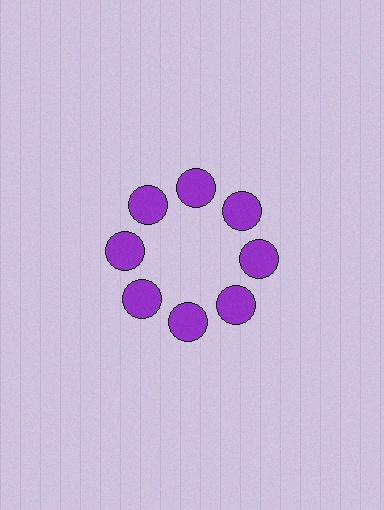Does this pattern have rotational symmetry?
Yes, this pattern has 8-fold rotational symmetry. It looks the same after rotating 45 degrees around the center.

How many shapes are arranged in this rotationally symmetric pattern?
There are 8 shapes, arranged in 8 groups of 1.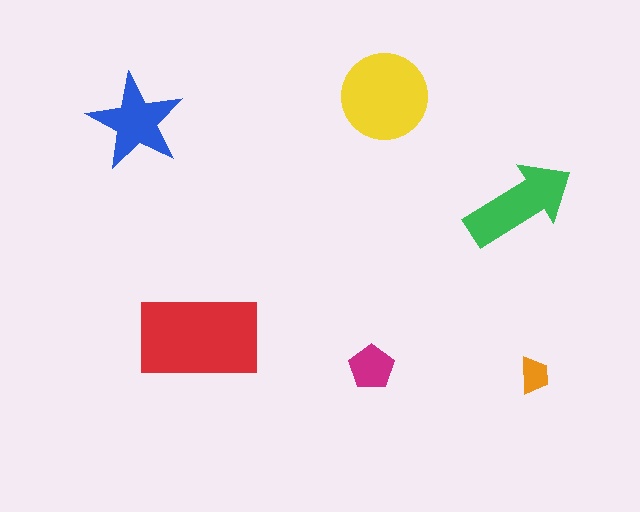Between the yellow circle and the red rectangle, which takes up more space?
The red rectangle.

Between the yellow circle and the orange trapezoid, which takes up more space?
The yellow circle.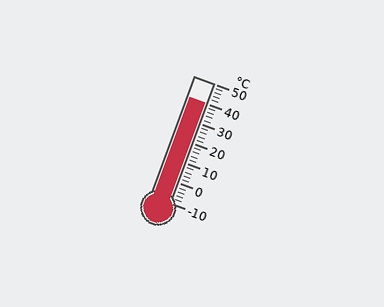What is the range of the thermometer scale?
The thermometer scale ranges from -10°C to 50°C.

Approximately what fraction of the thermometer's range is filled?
The thermometer is filled to approximately 85% of its range.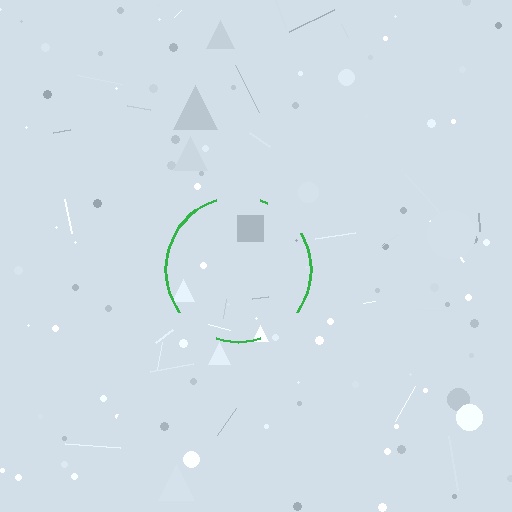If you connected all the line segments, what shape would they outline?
They would outline a circle.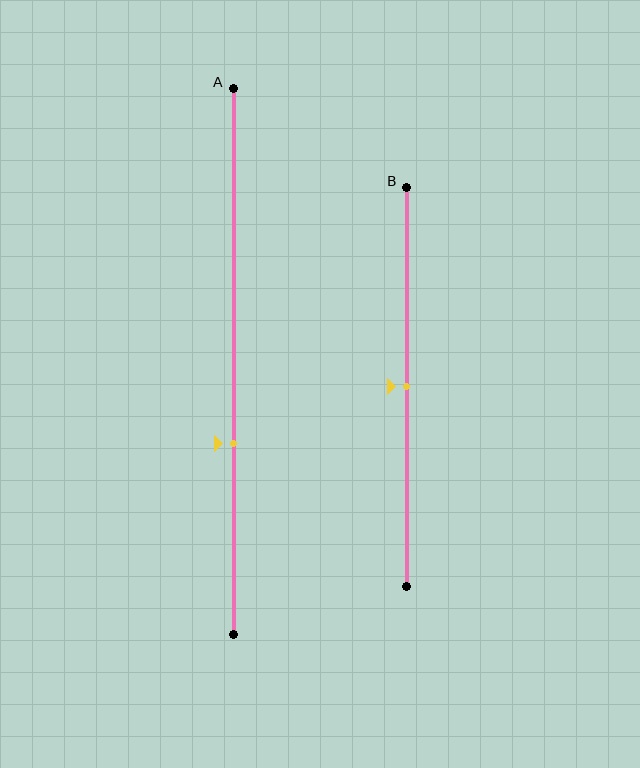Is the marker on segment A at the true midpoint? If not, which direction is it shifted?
No, the marker on segment A is shifted downward by about 15% of the segment length.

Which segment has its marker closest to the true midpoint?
Segment B has its marker closest to the true midpoint.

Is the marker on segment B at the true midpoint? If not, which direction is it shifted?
Yes, the marker on segment B is at the true midpoint.